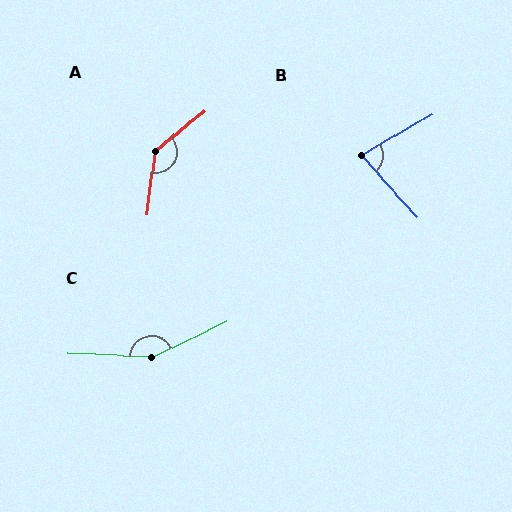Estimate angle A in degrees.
Approximately 137 degrees.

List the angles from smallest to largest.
B (78°), A (137°), C (152°).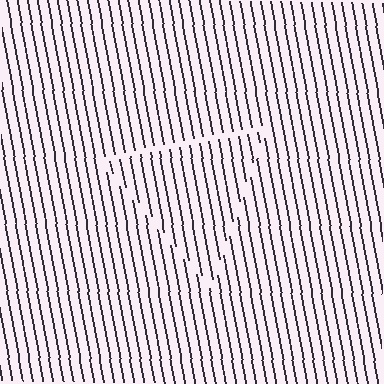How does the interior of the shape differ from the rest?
The interior of the shape contains the same grating, shifted by half a period — the contour is defined by the phase discontinuity where line-ends from the inner and outer gratings abut.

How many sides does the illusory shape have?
3 sides — the line-ends trace a triangle.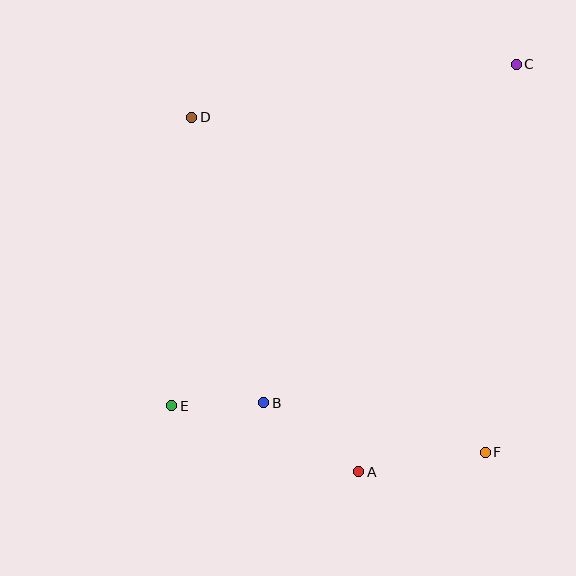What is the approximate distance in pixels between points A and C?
The distance between A and C is approximately 437 pixels.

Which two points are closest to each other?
Points B and E are closest to each other.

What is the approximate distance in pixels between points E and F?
The distance between E and F is approximately 317 pixels.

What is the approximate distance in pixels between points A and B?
The distance between A and B is approximately 117 pixels.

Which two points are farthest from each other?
Points C and E are farthest from each other.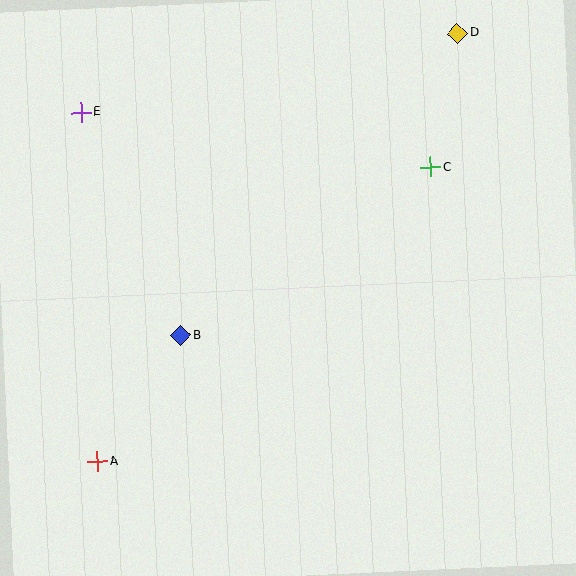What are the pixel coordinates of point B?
Point B is at (181, 336).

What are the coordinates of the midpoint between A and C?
The midpoint between A and C is at (264, 314).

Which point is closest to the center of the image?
Point B at (181, 336) is closest to the center.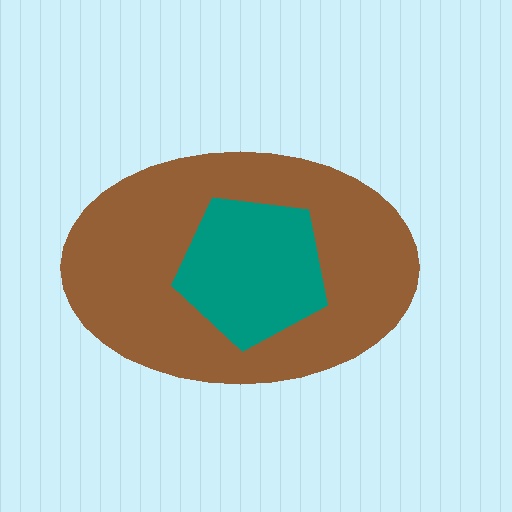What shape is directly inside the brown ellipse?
The teal pentagon.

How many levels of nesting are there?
2.